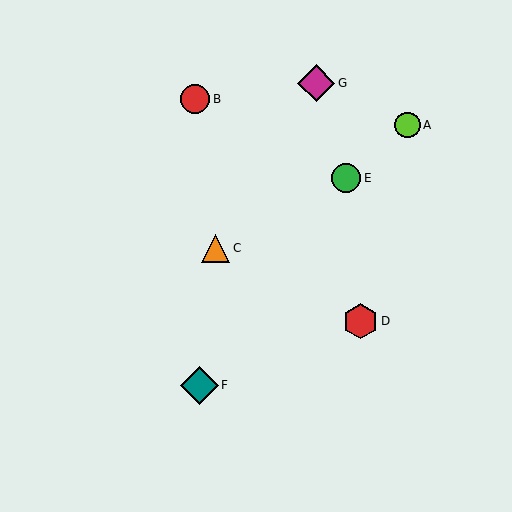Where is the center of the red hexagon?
The center of the red hexagon is at (361, 321).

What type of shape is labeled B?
Shape B is a red circle.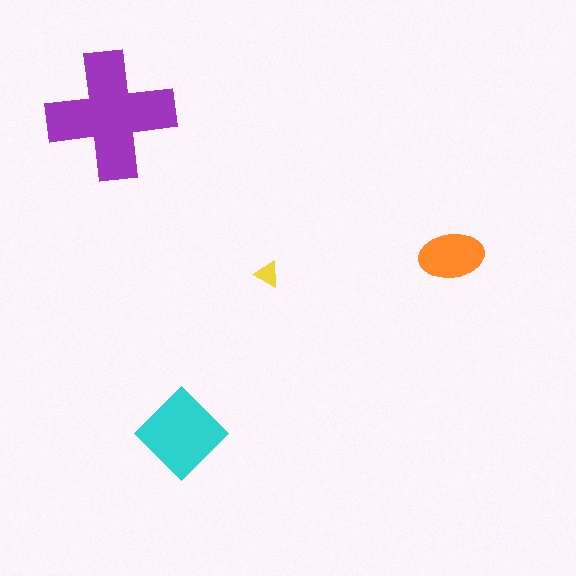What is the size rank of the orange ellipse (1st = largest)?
3rd.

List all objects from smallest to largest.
The yellow triangle, the orange ellipse, the cyan diamond, the purple cross.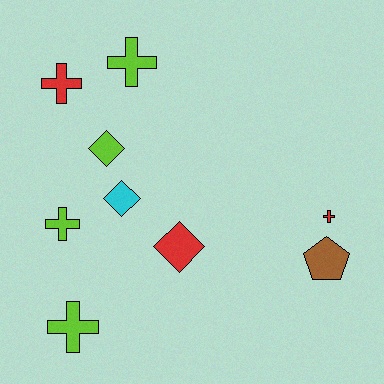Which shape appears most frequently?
Cross, with 5 objects.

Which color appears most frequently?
Lime, with 4 objects.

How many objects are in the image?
There are 9 objects.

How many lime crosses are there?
There are 3 lime crosses.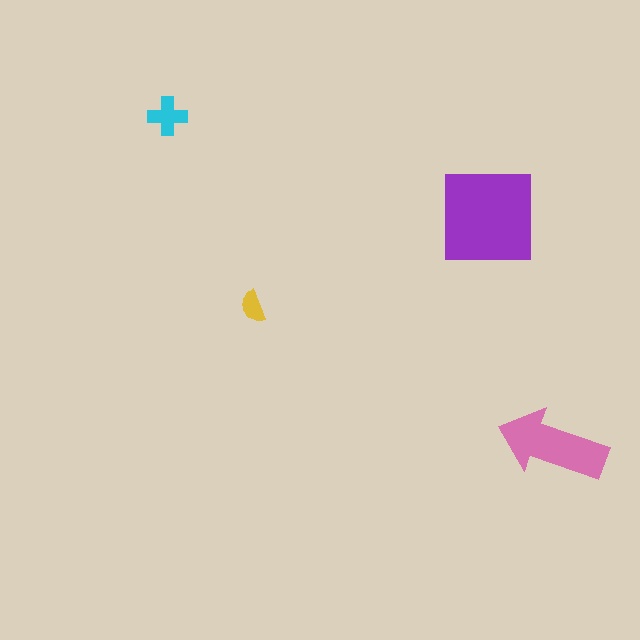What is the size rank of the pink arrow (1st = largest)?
2nd.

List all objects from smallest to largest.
The yellow semicircle, the cyan cross, the pink arrow, the purple square.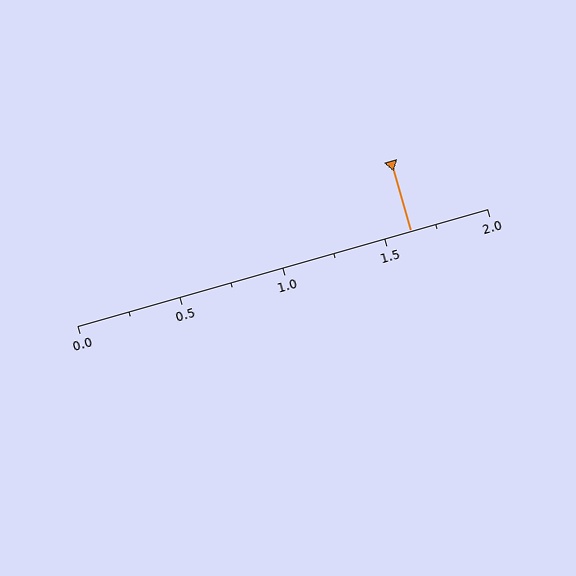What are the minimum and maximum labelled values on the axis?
The axis runs from 0.0 to 2.0.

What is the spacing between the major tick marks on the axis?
The major ticks are spaced 0.5 apart.